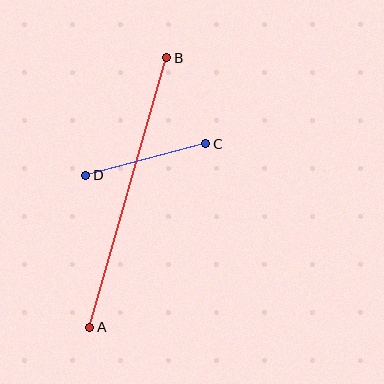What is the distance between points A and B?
The distance is approximately 281 pixels.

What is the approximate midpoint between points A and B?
The midpoint is at approximately (128, 193) pixels.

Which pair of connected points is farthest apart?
Points A and B are farthest apart.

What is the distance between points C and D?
The distance is approximately 124 pixels.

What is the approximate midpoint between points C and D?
The midpoint is at approximately (146, 160) pixels.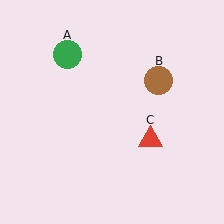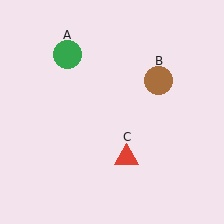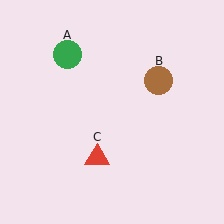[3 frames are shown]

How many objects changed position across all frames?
1 object changed position: red triangle (object C).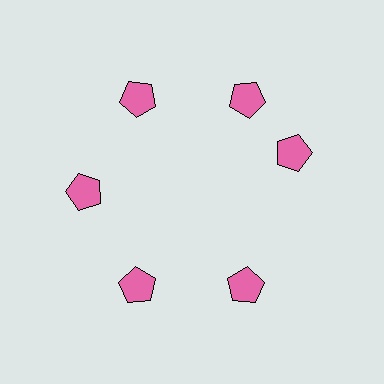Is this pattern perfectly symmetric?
No. The 6 pink pentagons are arranged in a ring, but one element near the 3 o'clock position is rotated out of alignment along the ring, breaking the 6-fold rotational symmetry.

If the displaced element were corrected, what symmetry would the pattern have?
It would have 6-fold rotational symmetry — the pattern would map onto itself every 60 degrees.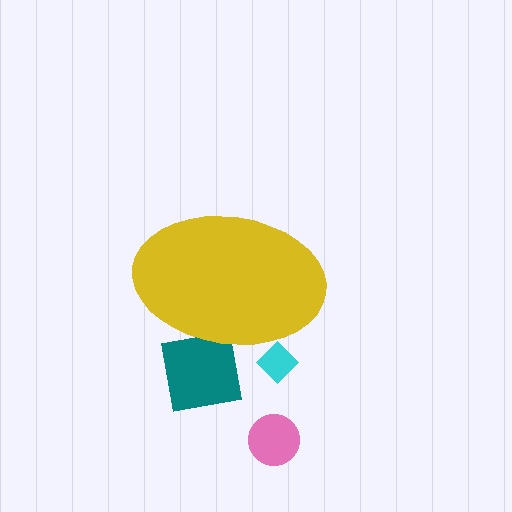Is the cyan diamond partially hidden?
Yes, the cyan diamond is partially hidden behind the yellow ellipse.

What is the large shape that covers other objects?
A yellow ellipse.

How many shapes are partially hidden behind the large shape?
2 shapes are partially hidden.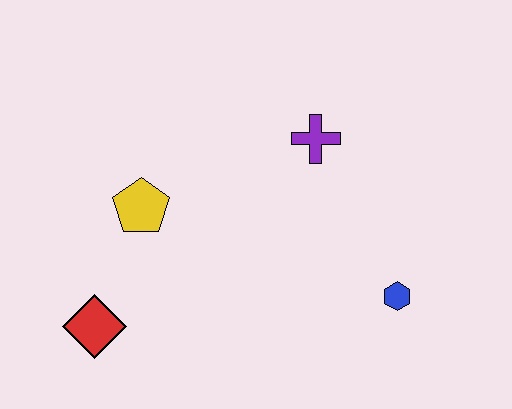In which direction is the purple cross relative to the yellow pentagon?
The purple cross is to the right of the yellow pentagon.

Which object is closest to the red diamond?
The yellow pentagon is closest to the red diamond.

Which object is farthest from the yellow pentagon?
The blue hexagon is farthest from the yellow pentagon.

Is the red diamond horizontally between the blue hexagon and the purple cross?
No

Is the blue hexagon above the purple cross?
No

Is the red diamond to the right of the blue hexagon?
No